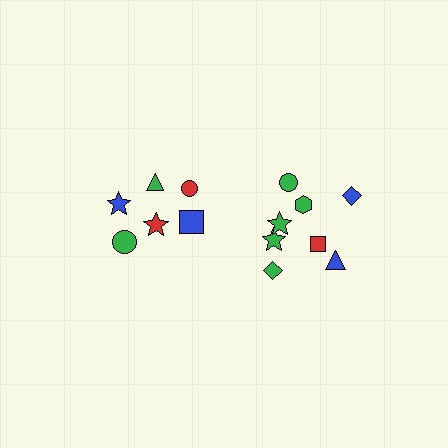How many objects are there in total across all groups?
There are 14 objects.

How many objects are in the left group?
There are 6 objects.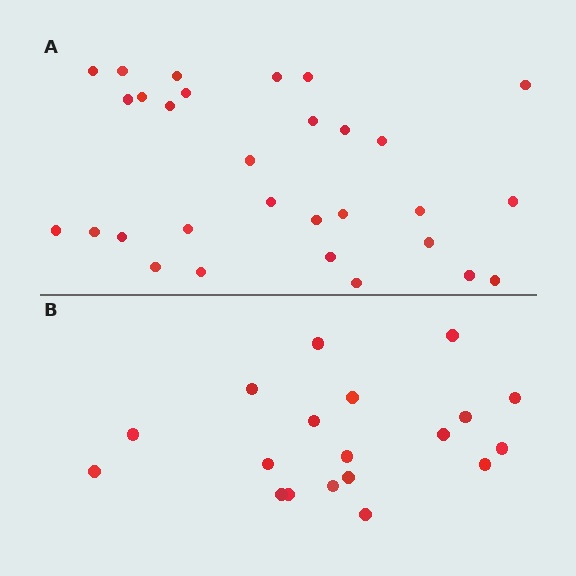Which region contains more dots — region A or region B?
Region A (the top region) has more dots.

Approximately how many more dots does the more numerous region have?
Region A has roughly 12 or so more dots than region B.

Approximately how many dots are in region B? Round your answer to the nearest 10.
About 20 dots. (The exact count is 19, which rounds to 20.)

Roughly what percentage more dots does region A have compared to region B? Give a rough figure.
About 60% more.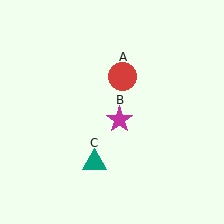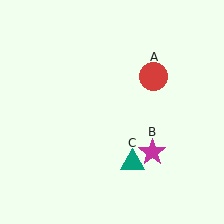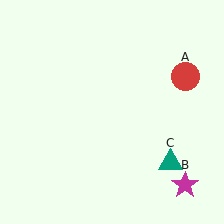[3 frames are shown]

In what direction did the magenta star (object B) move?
The magenta star (object B) moved down and to the right.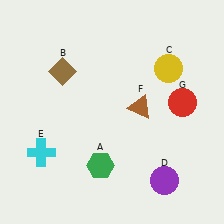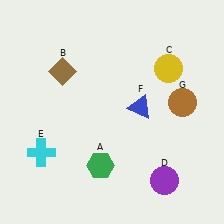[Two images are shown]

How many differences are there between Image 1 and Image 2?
There are 2 differences between the two images.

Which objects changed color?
F changed from brown to blue. G changed from red to brown.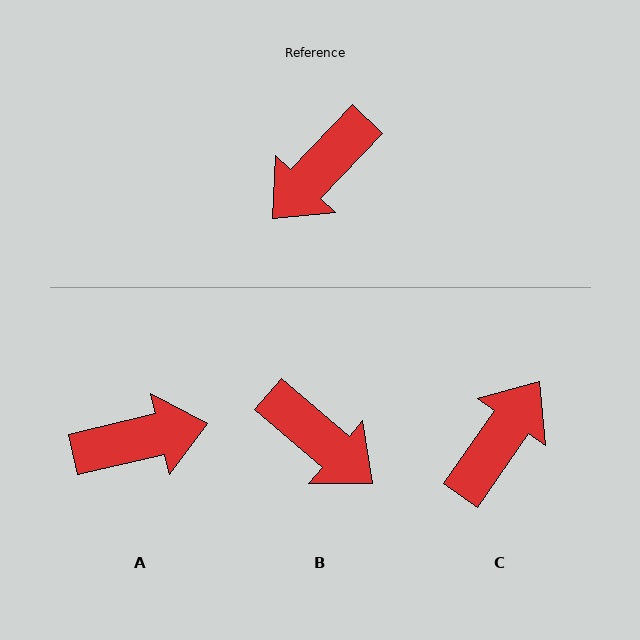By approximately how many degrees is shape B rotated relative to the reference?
Approximately 93 degrees counter-clockwise.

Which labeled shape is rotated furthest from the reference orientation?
C, about 171 degrees away.